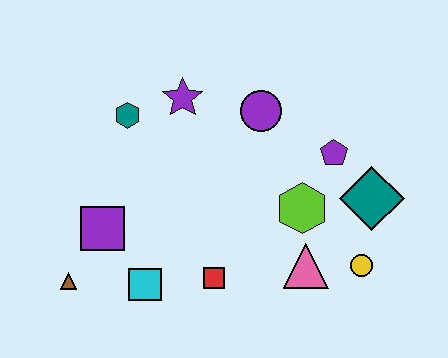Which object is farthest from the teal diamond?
The brown triangle is farthest from the teal diamond.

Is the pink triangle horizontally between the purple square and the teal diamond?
Yes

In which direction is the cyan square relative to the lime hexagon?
The cyan square is to the left of the lime hexagon.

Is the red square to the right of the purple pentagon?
No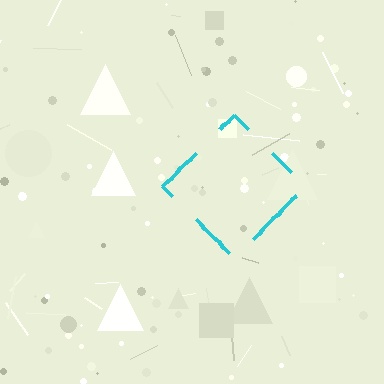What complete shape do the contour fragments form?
The contour fragments form a diamond.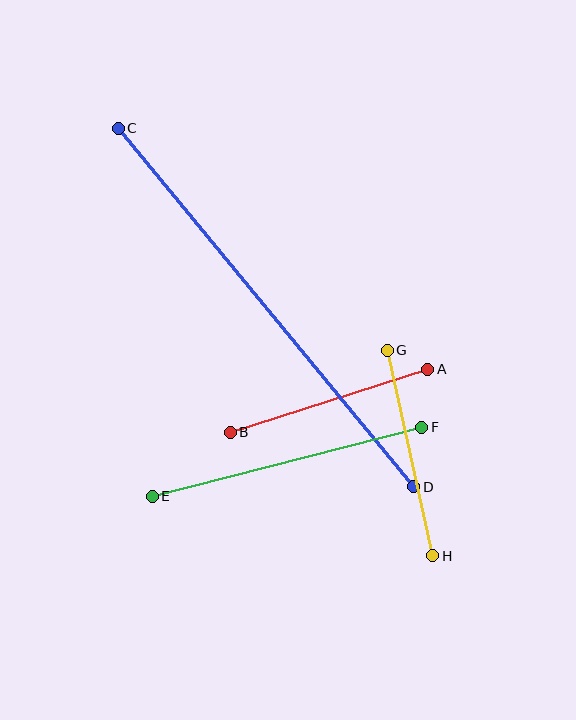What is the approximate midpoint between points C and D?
The midpoint is at approximately (266, 307) pixels.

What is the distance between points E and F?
The distance is approximately 278 pixels.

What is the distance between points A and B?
The distance is approximately 207 pixels.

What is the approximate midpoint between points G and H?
The midpoint is at approximately (410, 453) pixels.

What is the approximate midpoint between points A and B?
The midpoint is at approximately (329, 401) pixels.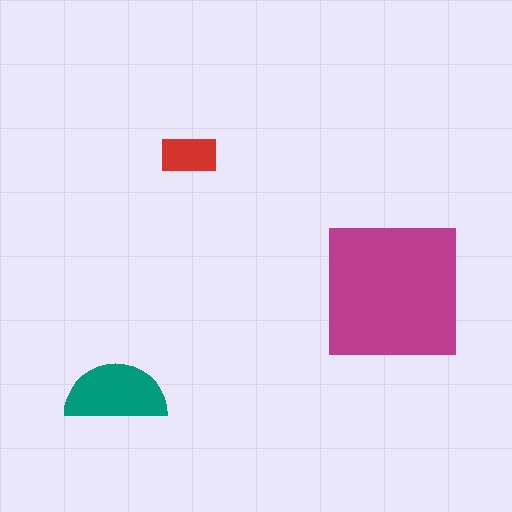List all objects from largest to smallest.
The magenta square, the teal semicircle, the red rectangle.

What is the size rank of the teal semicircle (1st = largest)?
2nd.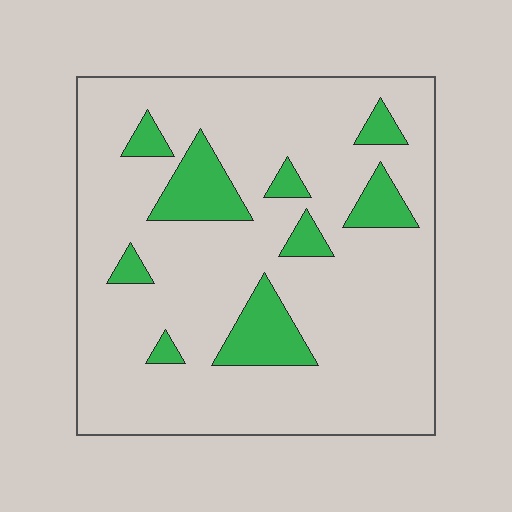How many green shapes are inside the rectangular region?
9.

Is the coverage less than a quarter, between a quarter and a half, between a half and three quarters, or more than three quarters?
Less than a quarter.